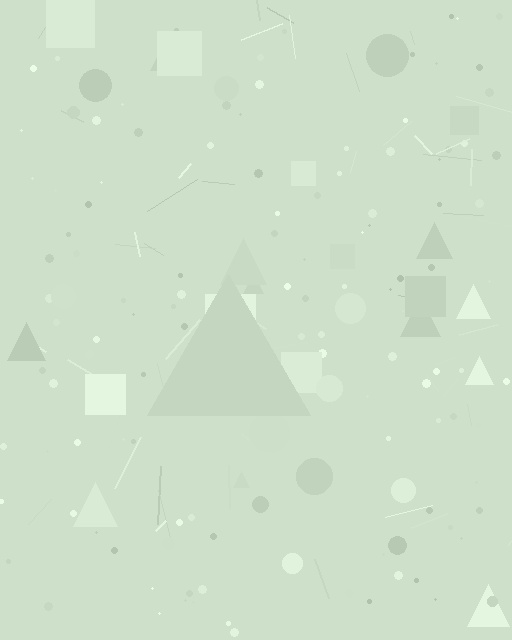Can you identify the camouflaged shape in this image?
The camouflaged shape is a triangle.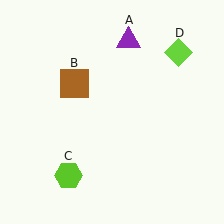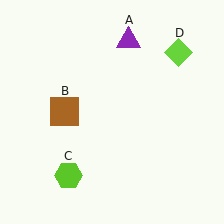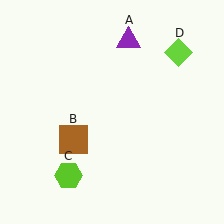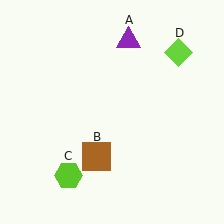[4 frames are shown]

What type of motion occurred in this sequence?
The brown square (object B) rotated counterclockwise around the center of the scene.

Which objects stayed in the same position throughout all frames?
Purple triangle (object A) and lime hexagon (object C) and lime diamond (object D) remained stationary.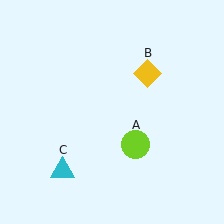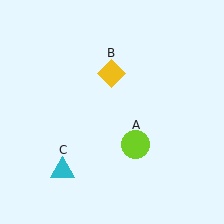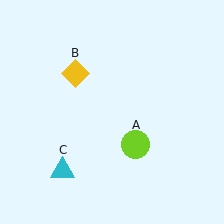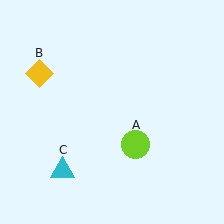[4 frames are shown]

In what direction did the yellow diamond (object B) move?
The yellow diamond (object B) moved left.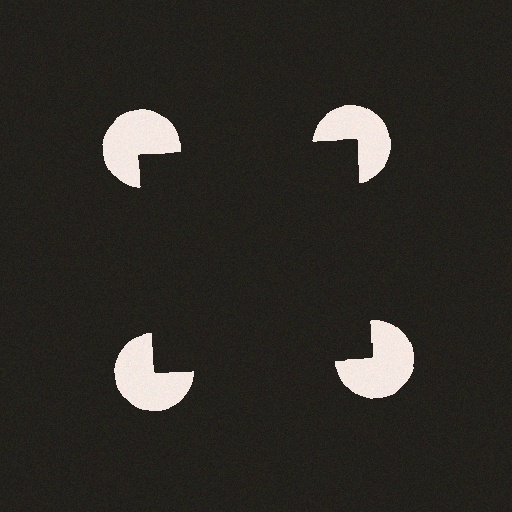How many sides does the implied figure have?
4 sides.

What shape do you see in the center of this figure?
An illusory square — its edges are inferred from the aligned wedge cuts in the pac-man discs, not physically drawn.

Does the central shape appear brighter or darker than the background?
It typically appears slightly darker than the background, even though no actual brightness change is drawn.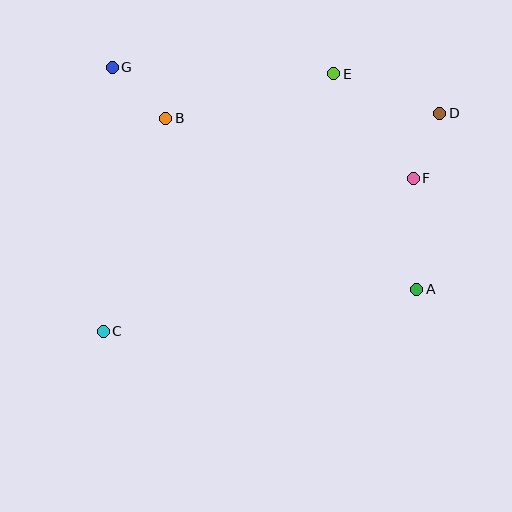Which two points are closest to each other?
Points D and F are closest to each other.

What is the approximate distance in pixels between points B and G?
The distance between B and G is approximately 74 pixels.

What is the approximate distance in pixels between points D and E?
The distance between D and E is approximately 113 pixels.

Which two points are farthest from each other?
Points C and D are farthest from each other.